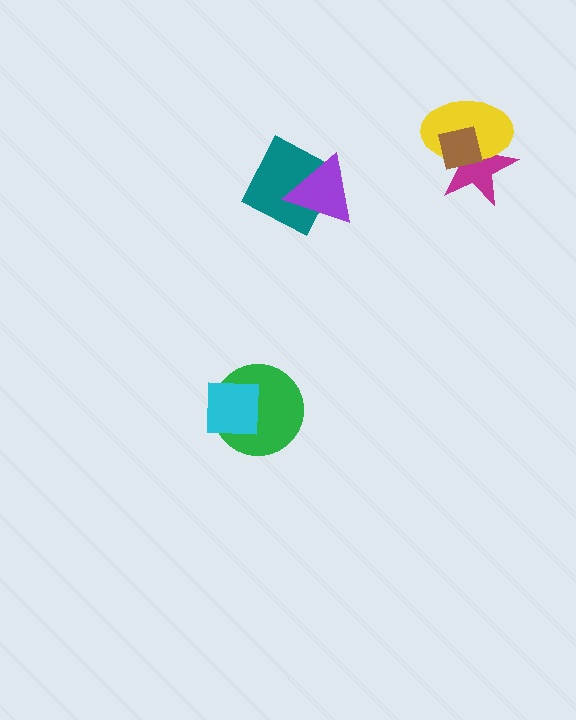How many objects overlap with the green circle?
1 object overlaps with the green circle.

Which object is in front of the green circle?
The cyan square is in front of the green circle.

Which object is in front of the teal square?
The purple triangle is in front of the teal square.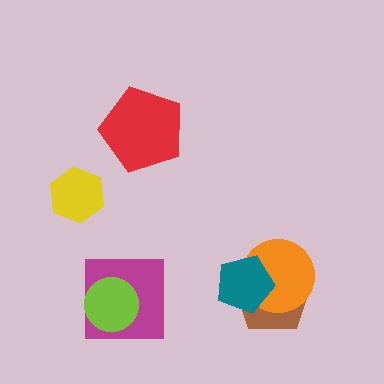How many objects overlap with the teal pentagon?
2 objects overlap with the teal pentagon.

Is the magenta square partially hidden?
Yes, it is partially covered by another shape.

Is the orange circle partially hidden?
Yes, it is partially covered by another shape.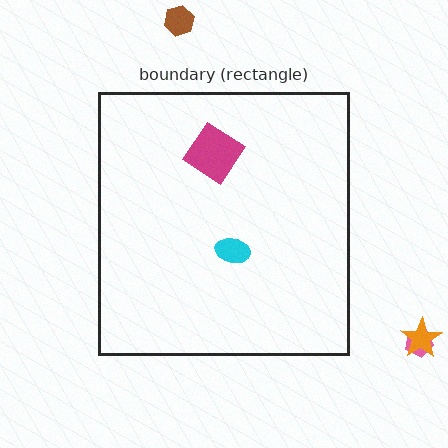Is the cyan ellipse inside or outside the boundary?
Inside.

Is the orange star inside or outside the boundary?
Outside.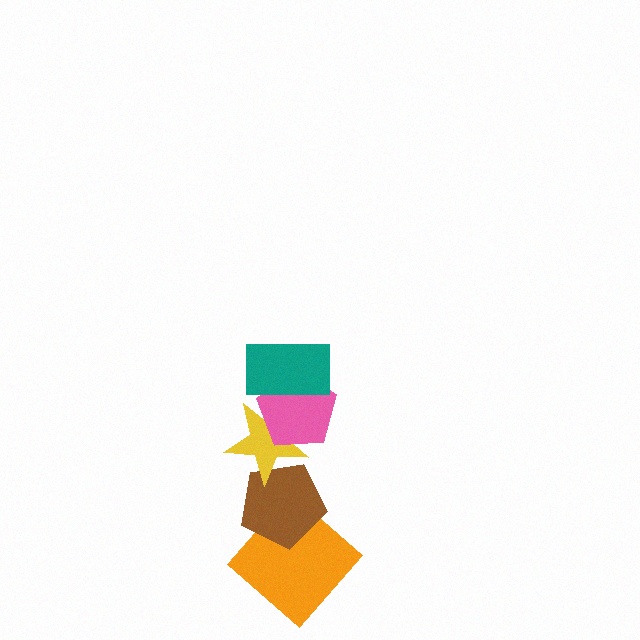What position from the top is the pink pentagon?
The pink pentagon is 2nd from the top.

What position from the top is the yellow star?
The yellow star is 3rd from the top.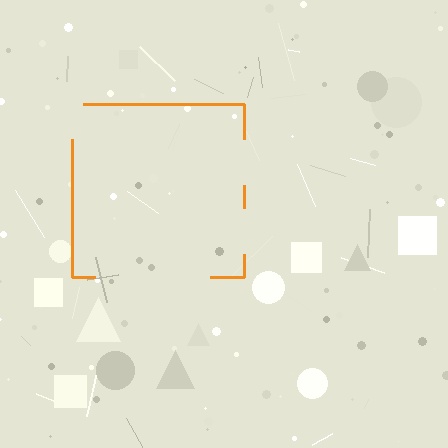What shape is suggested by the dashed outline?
The dashed outline suggests a square.